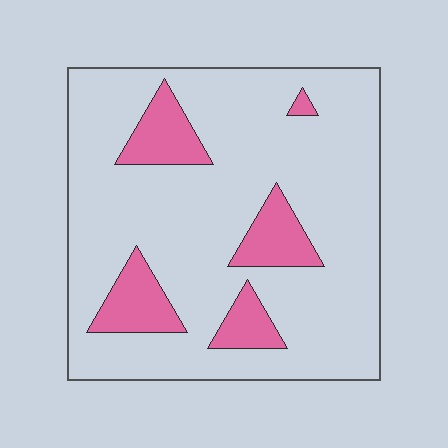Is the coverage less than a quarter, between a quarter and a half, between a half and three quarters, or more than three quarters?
Less than a quarter.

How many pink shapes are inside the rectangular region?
5.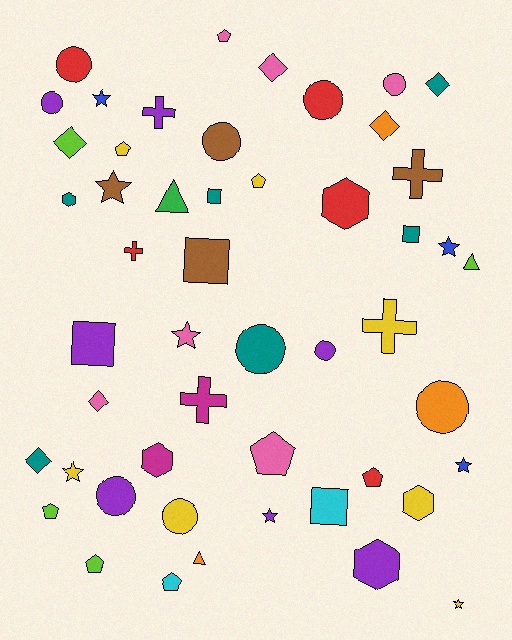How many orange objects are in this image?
There are 3 orange objects.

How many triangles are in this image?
There are 3 triangles.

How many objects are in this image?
There are 50 objects.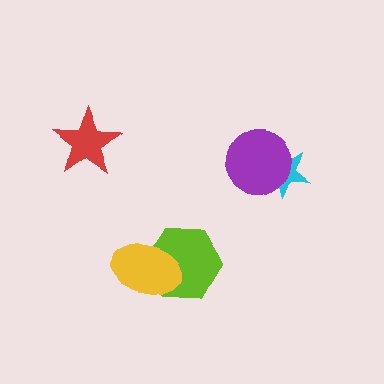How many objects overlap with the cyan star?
1 object overlaps with the cyan star.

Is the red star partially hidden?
No, no other shape covers it.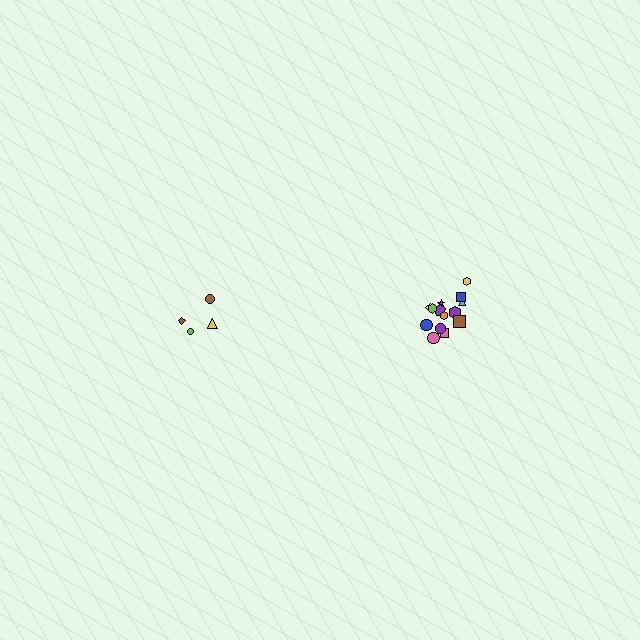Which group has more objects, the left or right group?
The right group.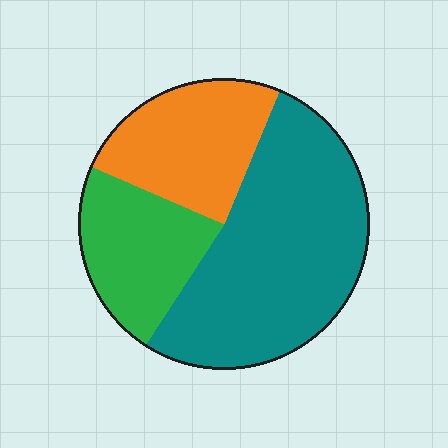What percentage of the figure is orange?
Orange covers roughly 25% of the figure.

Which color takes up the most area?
Teal, at roughly 55%.